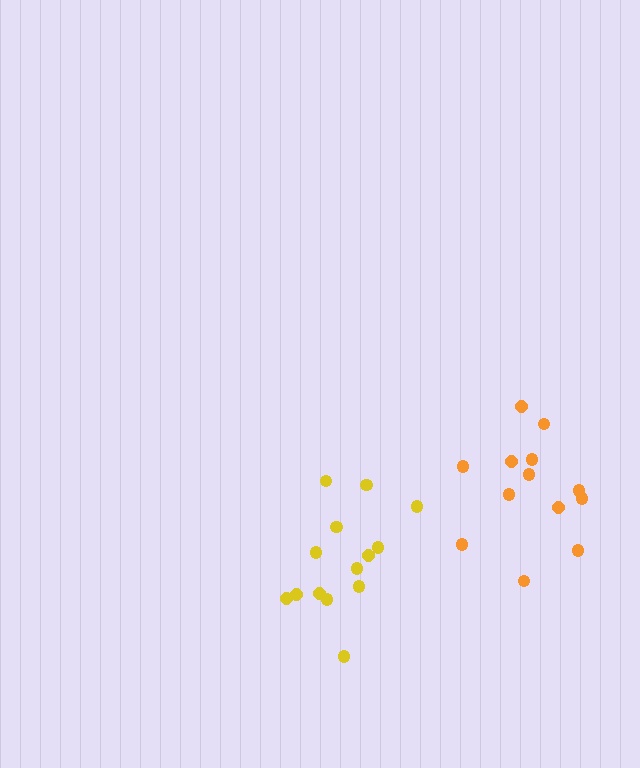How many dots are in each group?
Group 1: 13 dots, Group 2: 14 dots (27 total).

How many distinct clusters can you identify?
There are 2 distinct clusters.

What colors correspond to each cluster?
The clusters are colored: orange, yellow.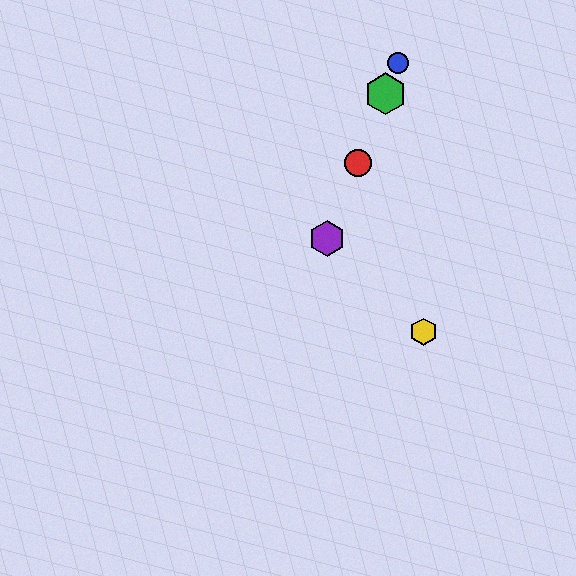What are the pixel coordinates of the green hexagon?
The green hexagon is at (386, 94).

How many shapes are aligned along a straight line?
4 shapes (the red circle, the blue circle, the green hexagon, the purple hexagon) are aligned along a straight line.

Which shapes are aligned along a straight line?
The red circle, the blue circle, the green hexagon, the purple hexagon are aligned along a straight line.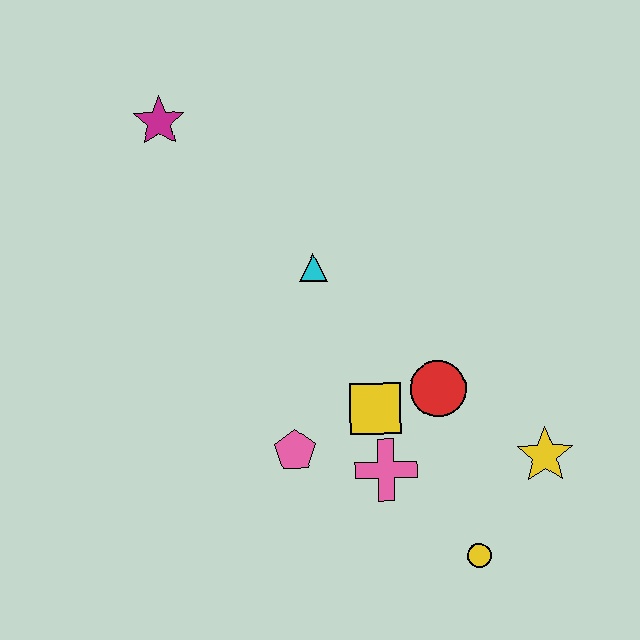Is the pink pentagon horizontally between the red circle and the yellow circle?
No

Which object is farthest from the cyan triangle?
The yellow circle is farthest from the cyan triangle.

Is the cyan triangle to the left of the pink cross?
Yes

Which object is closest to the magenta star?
The cyan triangle is closest to the magenta star.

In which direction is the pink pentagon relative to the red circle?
The pink pentagon is to the left of the red circle.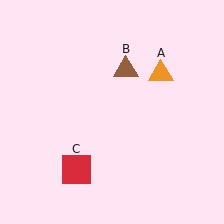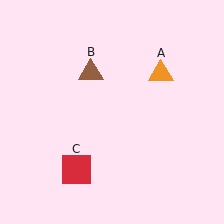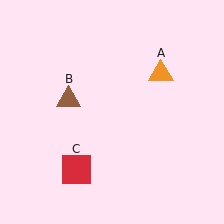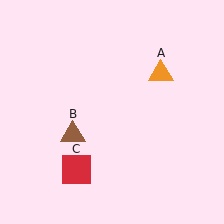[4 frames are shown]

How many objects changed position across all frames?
1 object changed position: brown triangle (object B).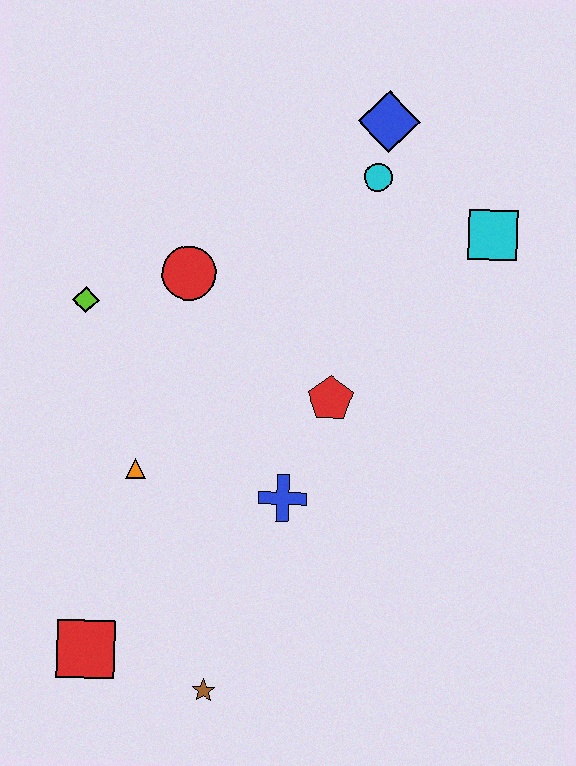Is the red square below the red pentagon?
Yes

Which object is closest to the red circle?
The lime diamond is closest to the red circle.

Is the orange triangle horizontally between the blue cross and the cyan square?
No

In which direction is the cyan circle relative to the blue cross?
The cyan circle is above the blue cross.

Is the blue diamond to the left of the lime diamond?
No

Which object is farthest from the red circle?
The brown star is farthest from the red circle.